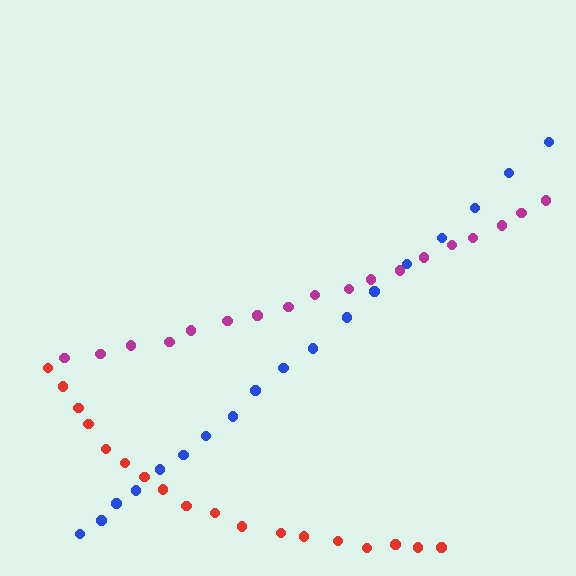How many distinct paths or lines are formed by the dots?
There are 3 distinct paths.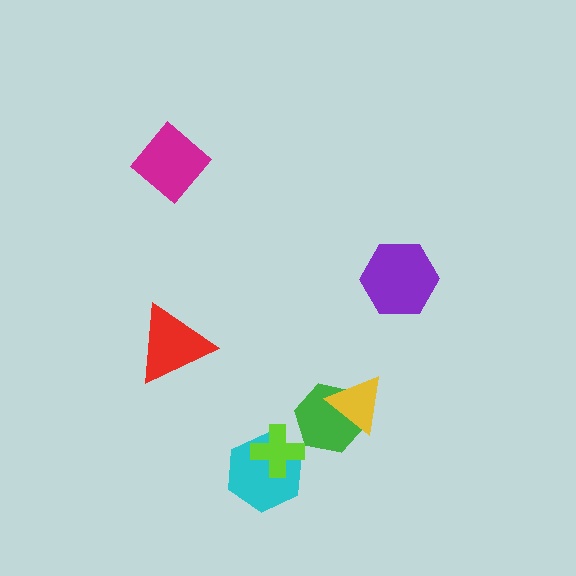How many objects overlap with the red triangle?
0 objects overlap with the red triangle.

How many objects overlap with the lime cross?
1 object overlaps with the lime cross.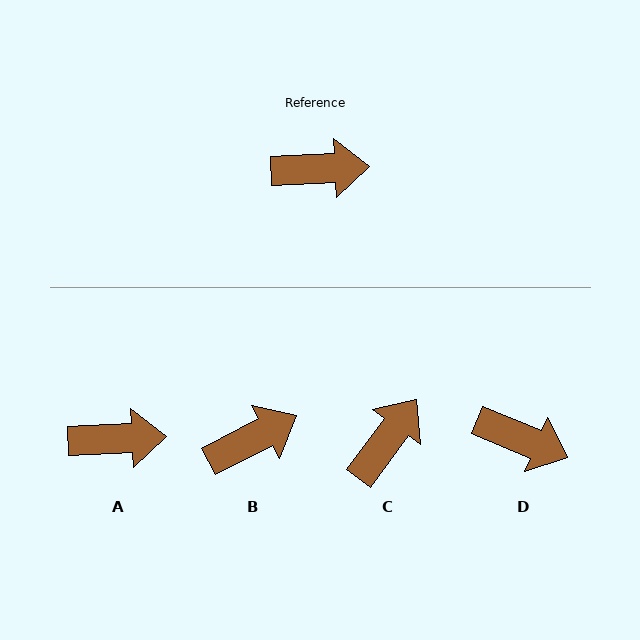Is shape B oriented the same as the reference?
No, it is off by about 25 degrees.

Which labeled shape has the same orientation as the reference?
A.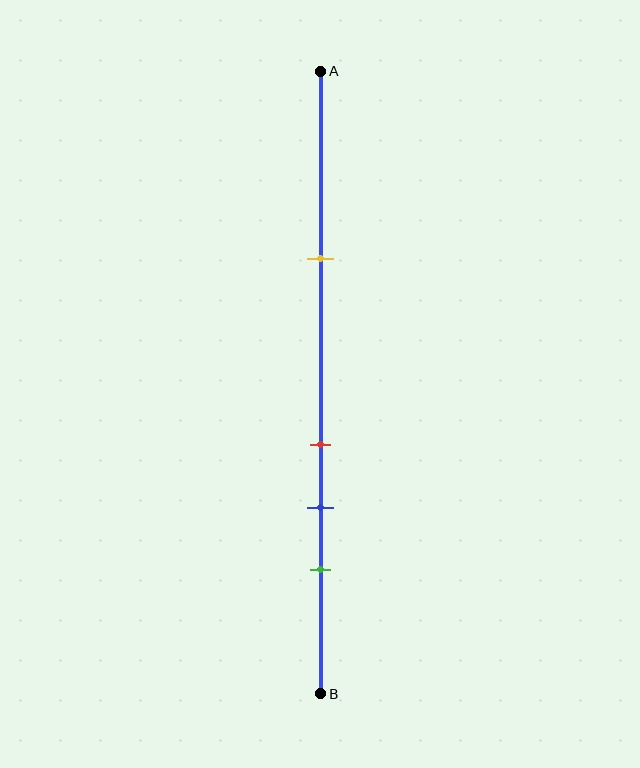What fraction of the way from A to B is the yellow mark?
The yellow mark is approximately 30% (0.3) of the way from A to B.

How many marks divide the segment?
There are 4 marks dividing the segment.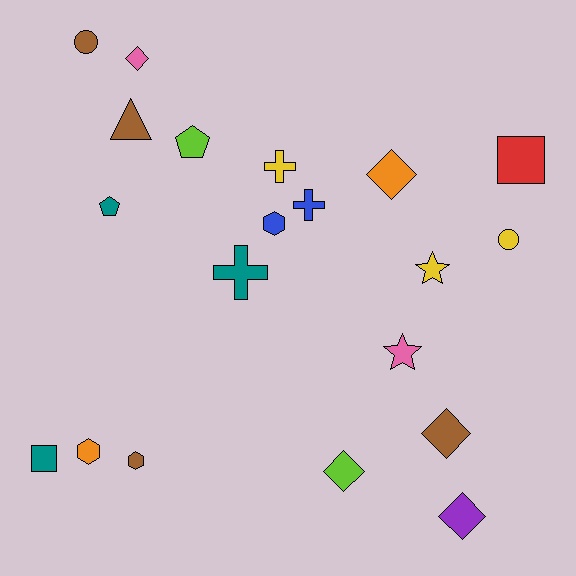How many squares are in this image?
There are 2 squares.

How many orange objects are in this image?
There are 2 orange objects.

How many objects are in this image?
There are 20 objects.